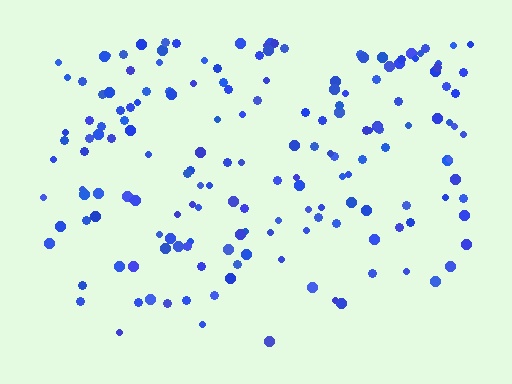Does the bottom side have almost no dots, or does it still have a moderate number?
Still a moderate number, just noticeably fewer than the top.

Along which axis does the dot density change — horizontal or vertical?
Vertical.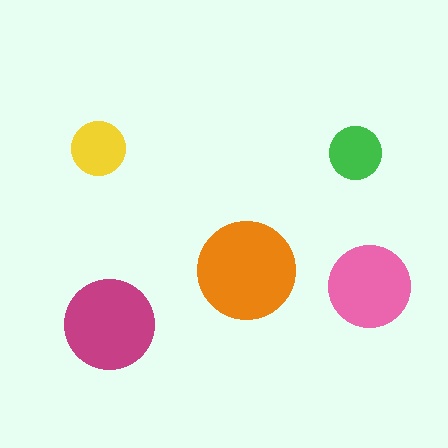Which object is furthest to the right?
The pink circle is rightmost.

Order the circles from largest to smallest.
the orange one, the magenta one, the pink one, the yellow one, the green one.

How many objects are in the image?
There are 5 objects in the image.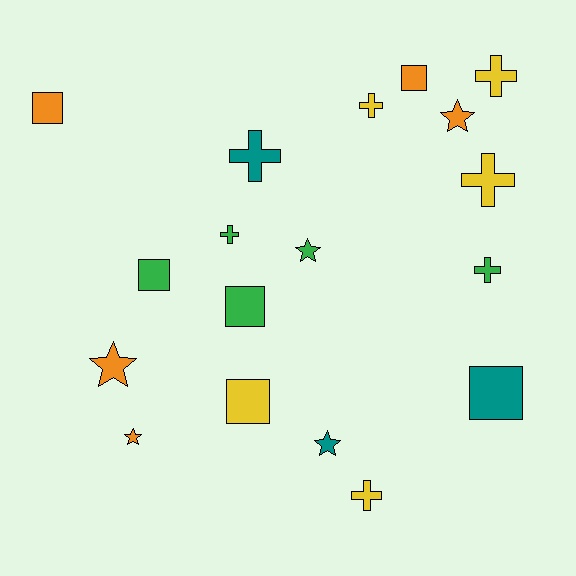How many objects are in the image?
There are 18 objects.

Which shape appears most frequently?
Cross, with 7 objects.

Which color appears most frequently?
Yellow, with 5 objects.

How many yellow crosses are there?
There are 4 yellow crosses.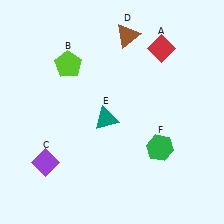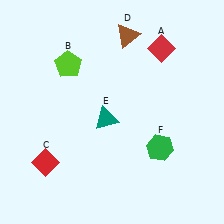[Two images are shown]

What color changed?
The diamond (C) changed from purple in Image 1 to red in Image 2.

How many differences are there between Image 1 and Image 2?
There is 1 difference between the two images.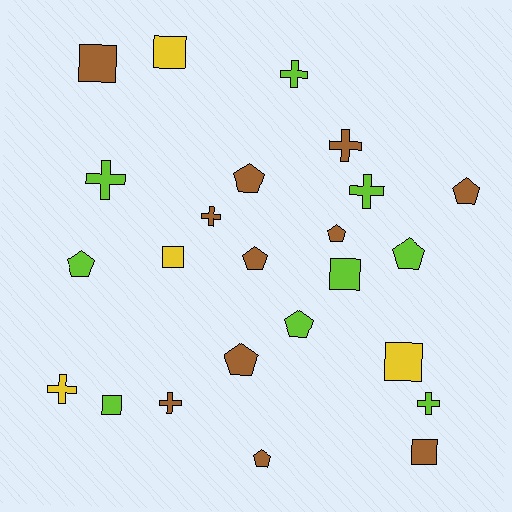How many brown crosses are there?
There are 3 brown crosses.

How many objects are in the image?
There are 24 objects.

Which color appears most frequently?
Brown, with 11 objects.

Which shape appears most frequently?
Pentagon, with 9 objects.